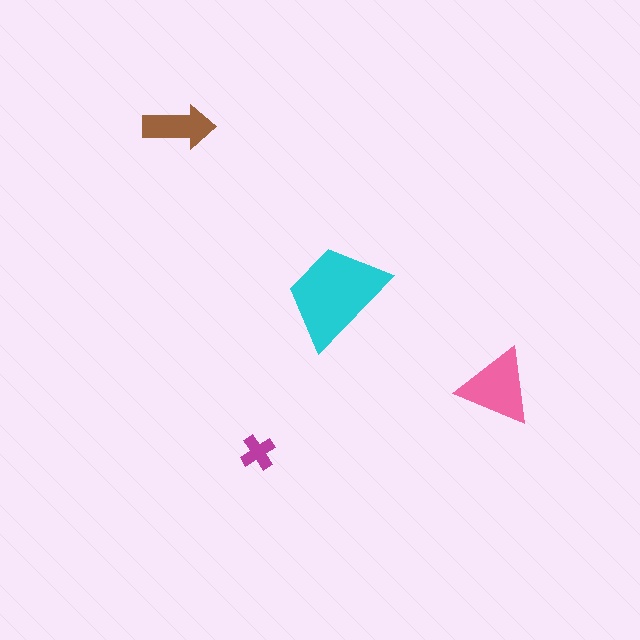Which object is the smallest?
The magenta cross.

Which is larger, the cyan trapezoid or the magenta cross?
The cyan trapezoid.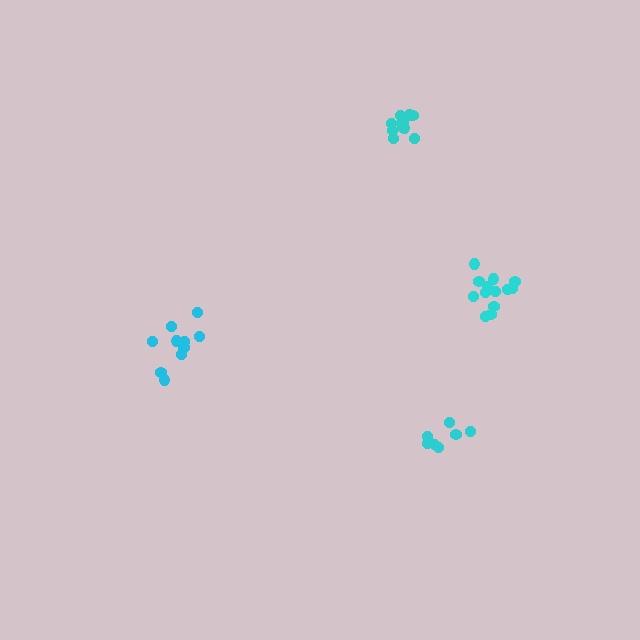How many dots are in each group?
Group 1: 7 dots, Group 2: 11 dots, Group 3: 13 dots, Group 4: 10 dots (41 total).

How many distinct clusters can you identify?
There are 4 distinct clusters.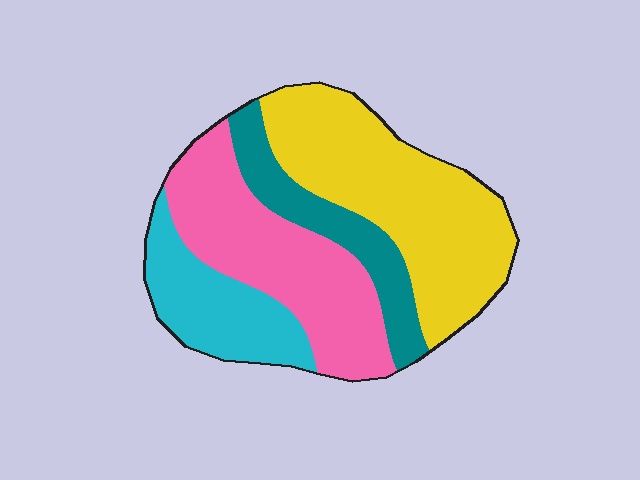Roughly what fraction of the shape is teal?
Teal covers about 15% of the shape.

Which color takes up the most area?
Yellow, at roughly 40%.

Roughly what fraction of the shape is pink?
Pink covers roughly 30% of the shape.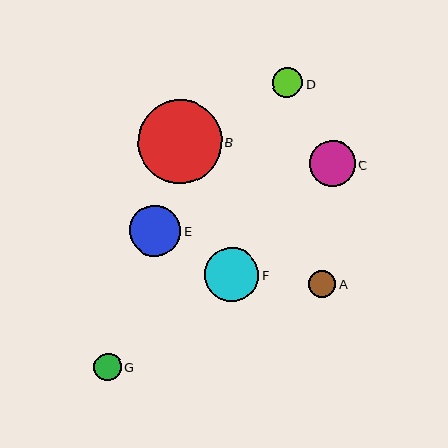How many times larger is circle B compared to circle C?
Circle B is approximately 1.8 times the size of circle C.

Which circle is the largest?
Circle B is the largest with a size of approximately 83 pixels.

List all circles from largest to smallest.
From largest to smallest: B, F, E, C, D, G, A.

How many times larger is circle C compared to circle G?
Circle C is approximately 1.7 times the size of circle G.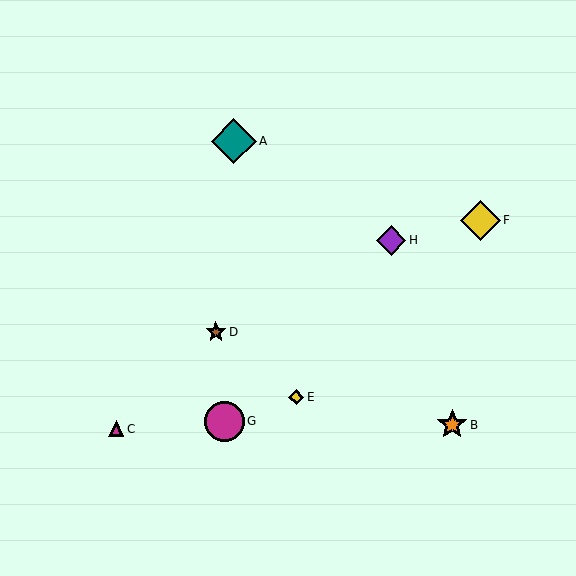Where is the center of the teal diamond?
The center of the teal diamond is at (234, 141).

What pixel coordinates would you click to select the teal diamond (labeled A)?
Click at (234, 141) to select the teal diamond A.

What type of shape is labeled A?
Shape A is a teal diamond.